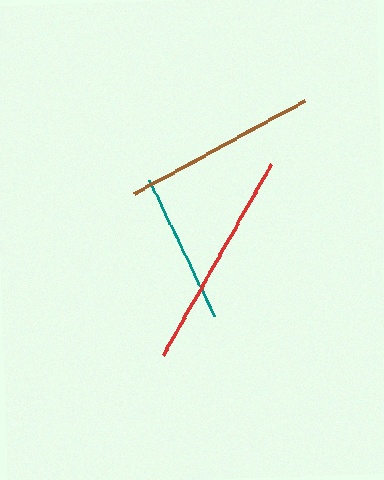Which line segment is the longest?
The red line is the longest at approximately 219 pixels.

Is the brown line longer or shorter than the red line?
The red line is longer than the brown line.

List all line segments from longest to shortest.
From longest to shortest: red, brown, teal.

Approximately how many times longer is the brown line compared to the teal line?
The brown line is approximately 1.3 times the length of the teal line.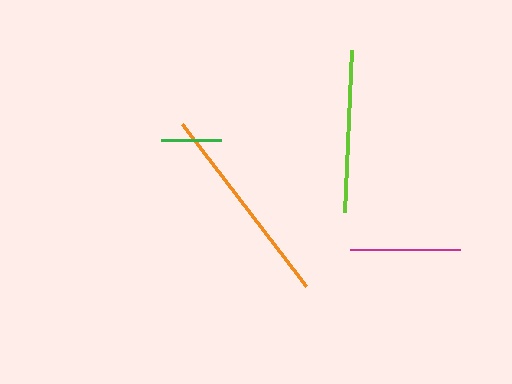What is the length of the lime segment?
The lime segment is approximately 162 pixels long.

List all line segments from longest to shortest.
From longest to shortest: orange, lime, magenta, green.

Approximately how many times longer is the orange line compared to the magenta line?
The orange line is approximately 1.8 times the length of the magenta line.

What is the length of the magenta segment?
The magenta segment is approximately 111 pixels long.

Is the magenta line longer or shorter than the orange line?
The orange line is longer than the magenta line.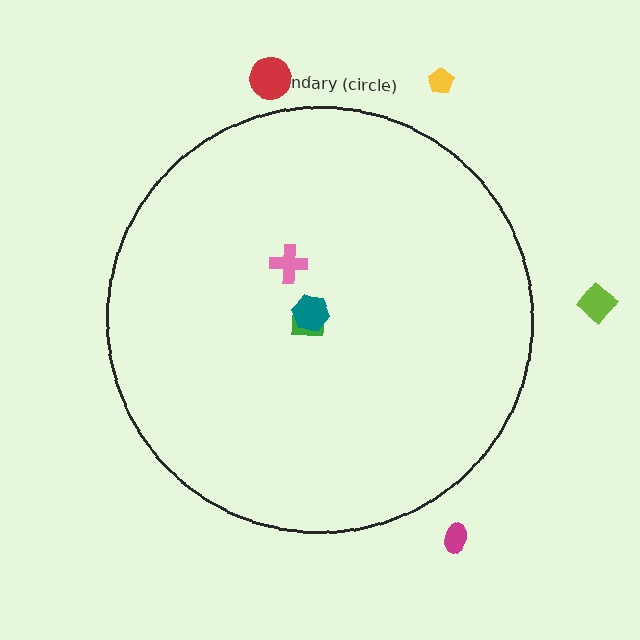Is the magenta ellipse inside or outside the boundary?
Outside.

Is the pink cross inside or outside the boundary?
Inside.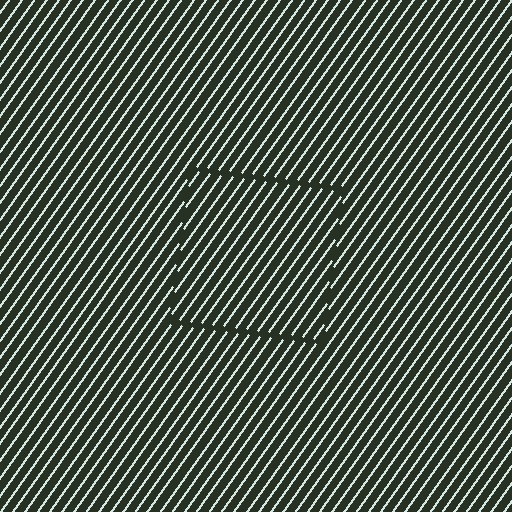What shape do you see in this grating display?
An illusory square. The interior of the shape contains the same grating, shifted by half a period — the contour is defined by the phase discontinuity where line-ends from the inner and outer gratings abut.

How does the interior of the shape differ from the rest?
The interior of the shape contains the same grating, shifted by half a period — the contour is defined by the phase discontinuity where line-ends from the inner and outer gratings abut.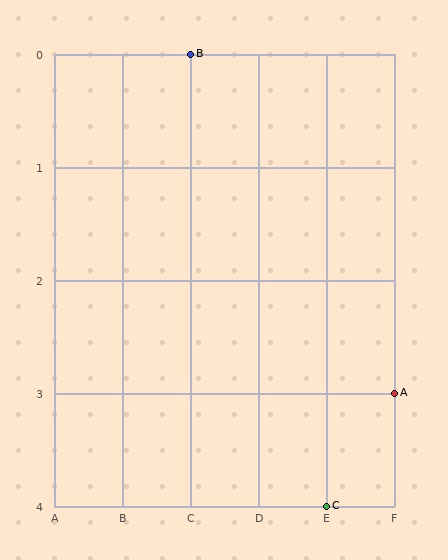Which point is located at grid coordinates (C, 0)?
Point B is at (C, 0).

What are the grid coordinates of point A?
Point A is at grid coordinates (F, 3).